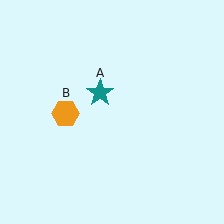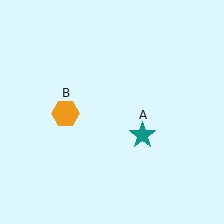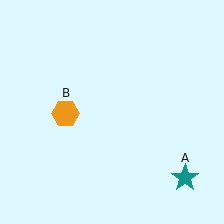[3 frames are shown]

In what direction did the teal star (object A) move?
The teal star (object A) moved down and to the right.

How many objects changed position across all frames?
1 object changed position: teal star (object A).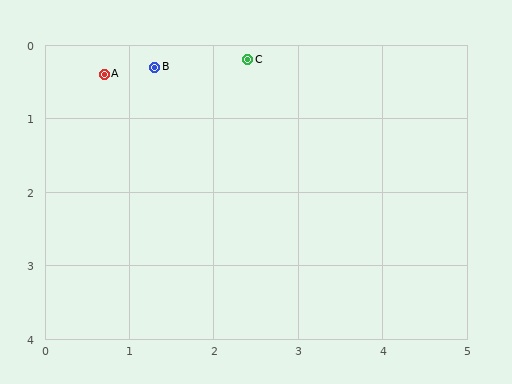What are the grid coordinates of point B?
Point B is at approximately (1.3, 0.3).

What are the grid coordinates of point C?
Point C is at approximately (2.4, 0.2).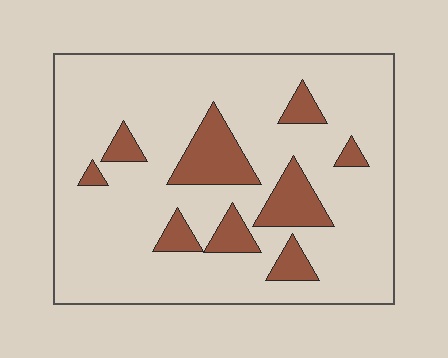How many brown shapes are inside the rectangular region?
9.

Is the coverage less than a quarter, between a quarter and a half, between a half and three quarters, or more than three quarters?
Less than a quarter.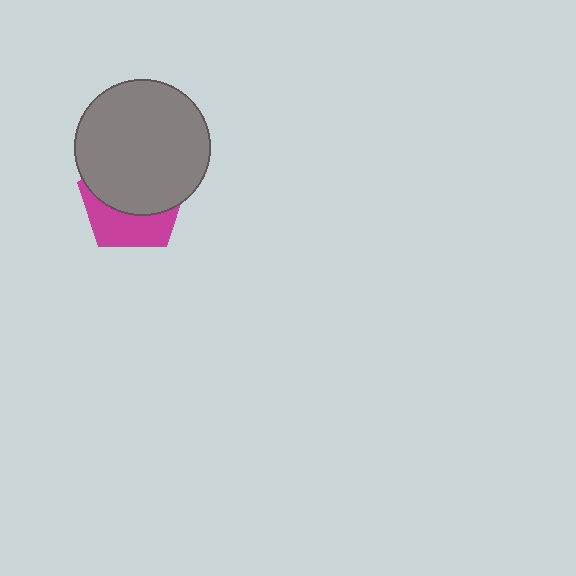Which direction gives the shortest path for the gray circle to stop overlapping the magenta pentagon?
Moving up gives the shortest separation.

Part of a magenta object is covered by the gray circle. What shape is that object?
It is a pentagon.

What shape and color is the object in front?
The object in front is a gray circle.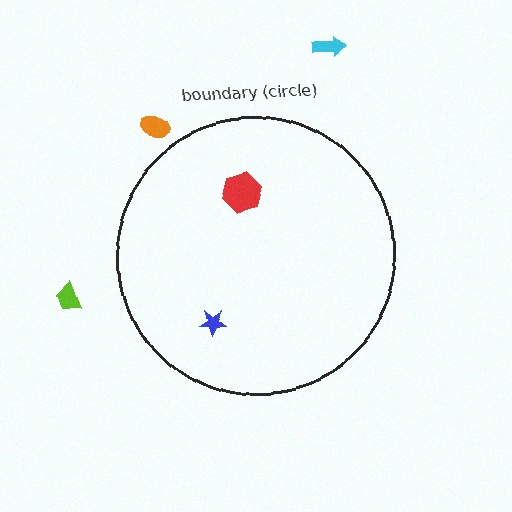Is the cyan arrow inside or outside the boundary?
Outside.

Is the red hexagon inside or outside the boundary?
Inside.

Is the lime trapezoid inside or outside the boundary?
Outside.